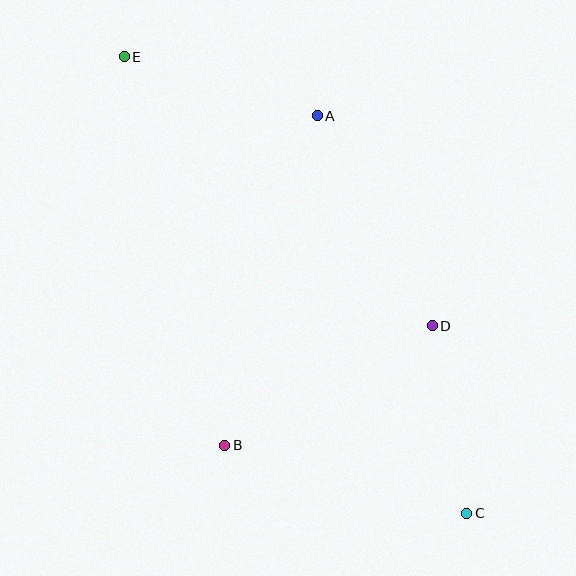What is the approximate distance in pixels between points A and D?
The distance between A and D is approximately 240 pixels.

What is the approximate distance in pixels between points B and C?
The distance between B and C is approximately 251 pixels.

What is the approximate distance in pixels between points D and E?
The distance between D and E is approximately 409 pixels.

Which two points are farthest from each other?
Points C and E are farthest from each other.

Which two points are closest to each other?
Points C and D are closest to each other.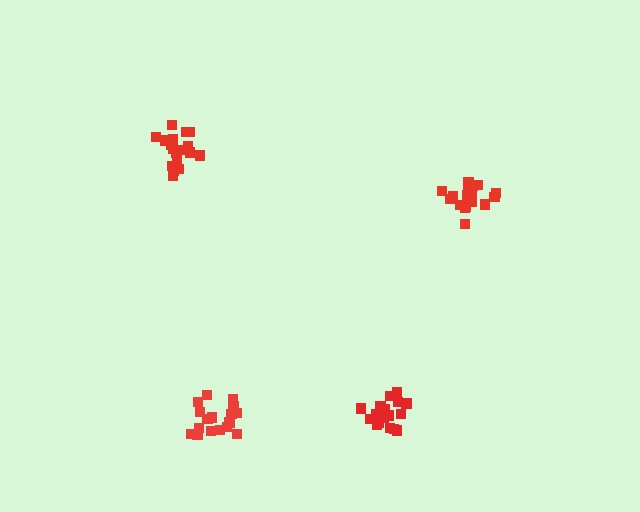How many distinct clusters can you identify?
There are 4 distinct clusters.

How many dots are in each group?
Group 1: 18 dots, Group 2: 20 dots, Group 3: 18 dots, Group 4: 17 dots (73 total).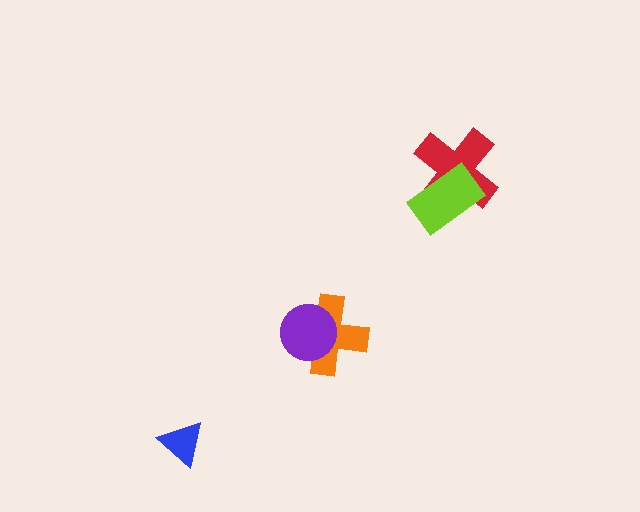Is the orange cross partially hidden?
Yes, it is partially covered by another shape.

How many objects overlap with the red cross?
1 object overlaps with the red cross.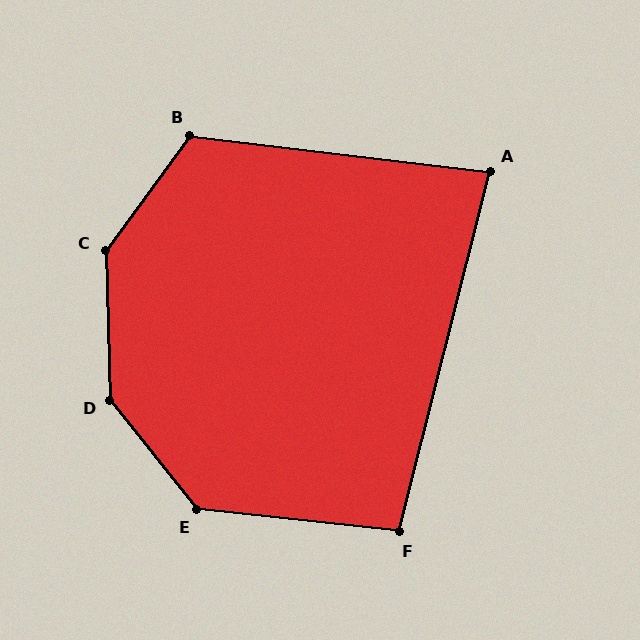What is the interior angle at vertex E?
Approximately 135 degrees (obtuse).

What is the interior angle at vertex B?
Approximately 119 degrees (obtuse).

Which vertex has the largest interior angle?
D, at approximately 143 degrees.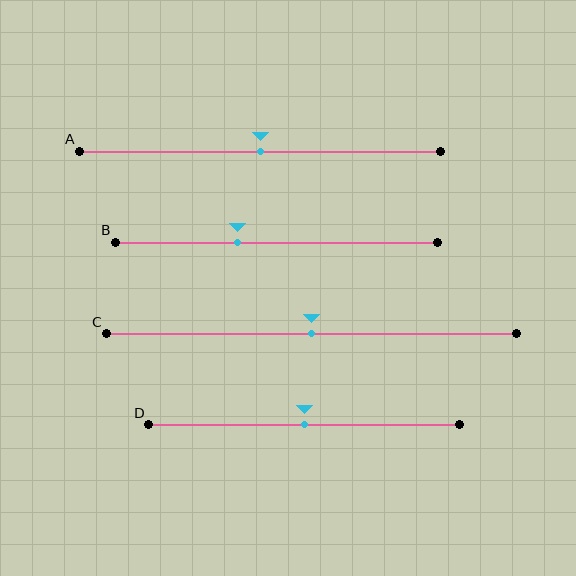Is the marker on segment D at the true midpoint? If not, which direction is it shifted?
Yes, the marker on segment D is at the true midpoint.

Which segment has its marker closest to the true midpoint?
Segment A has its marker closest to the true midpoint.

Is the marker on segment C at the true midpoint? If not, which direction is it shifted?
Yes, the marker on segment C is at the true midpoint.